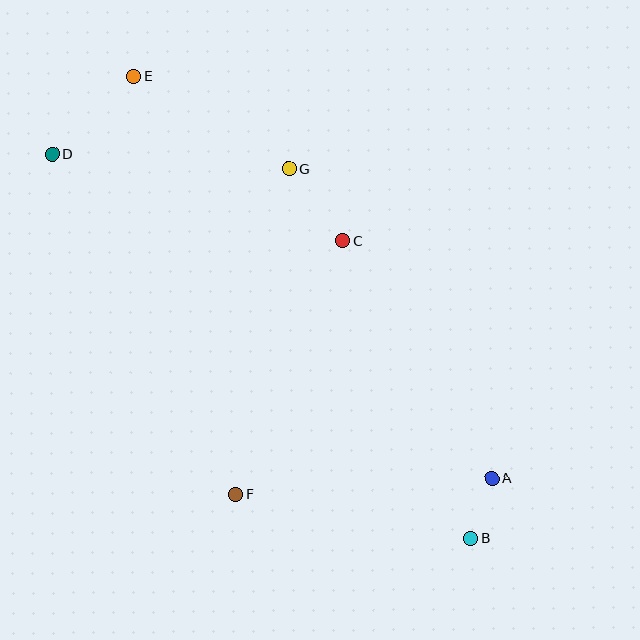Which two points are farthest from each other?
Points B and E are farthest from each other.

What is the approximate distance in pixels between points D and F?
The distance between D and F is approximately 385 pixels.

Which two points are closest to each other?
Points A and B are closest to each other.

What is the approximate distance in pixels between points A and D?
The distance between A and D is approximately 546 pixels.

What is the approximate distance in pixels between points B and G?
The distance between B and G is approximately 411 pixels.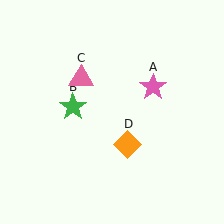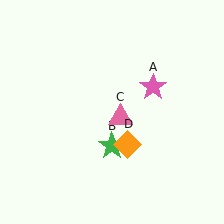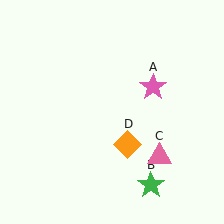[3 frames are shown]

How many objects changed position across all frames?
2 objects changed position: green star (object B), pink triangle (object C).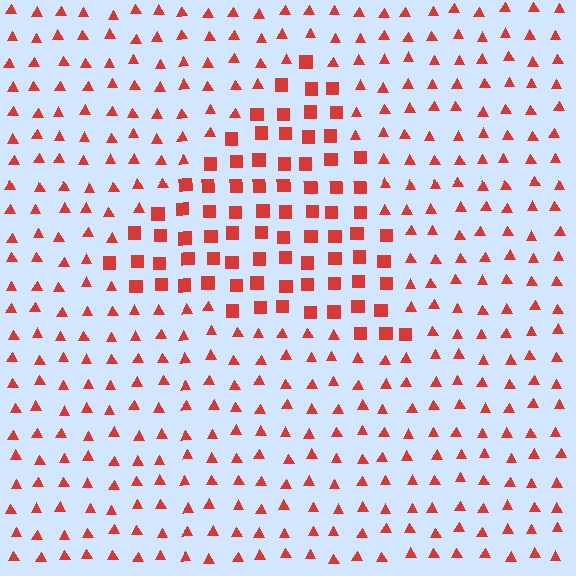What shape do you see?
I see a triangle.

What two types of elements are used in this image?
The image uses squares inside the triangle region and triangles outside it.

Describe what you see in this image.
The image is filled with small red elements arranged in a uniform grid. A triangle-shaped region contains squares, while the surrounding area contains triangles. The boundary is defined purely by the change in element shape.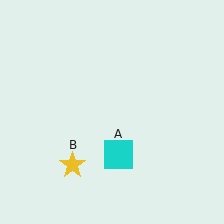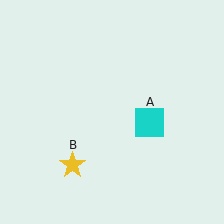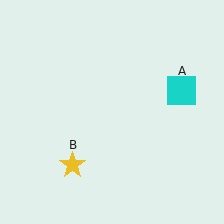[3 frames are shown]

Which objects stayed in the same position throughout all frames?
Yellow star (object B) remained stationary.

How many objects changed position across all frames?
1 object changed position: cyan square (object A).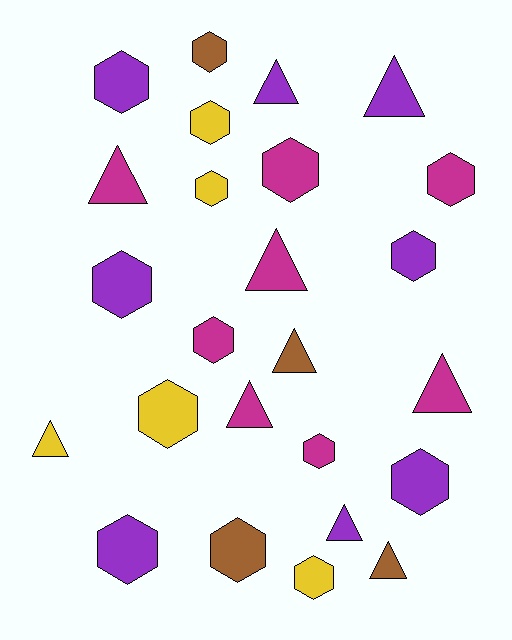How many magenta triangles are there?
There are 4 magenta triangles.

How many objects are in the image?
There are 25 objects.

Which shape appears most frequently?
Hexagon, with 15 objects.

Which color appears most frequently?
Purple, with 8 objects.